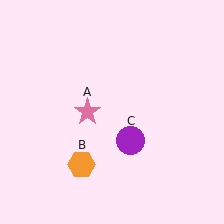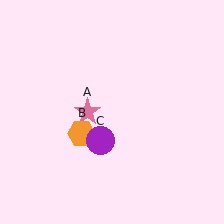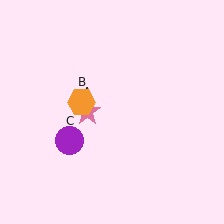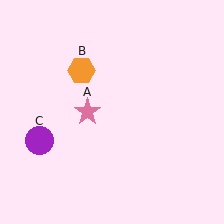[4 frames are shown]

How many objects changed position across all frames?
2 objects changed position: orange hexagon (object B), purple circle (object C).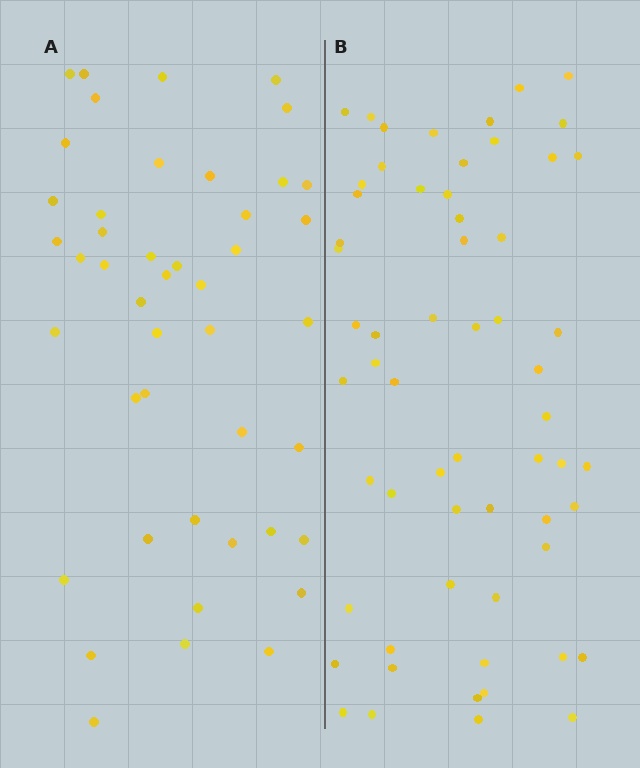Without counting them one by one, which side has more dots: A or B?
Region B (the right region) has more dots.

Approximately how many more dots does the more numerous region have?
Region B has approximately 15 more dots than region A.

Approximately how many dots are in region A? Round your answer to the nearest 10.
About 40 dots. (The exact count is 45, which rounds to 40.)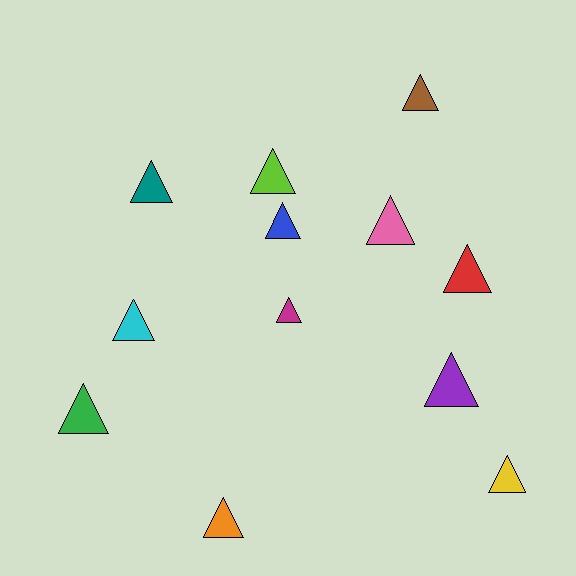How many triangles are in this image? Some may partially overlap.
There are 12 triangles.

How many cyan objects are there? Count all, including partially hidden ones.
There is 1 cyan object.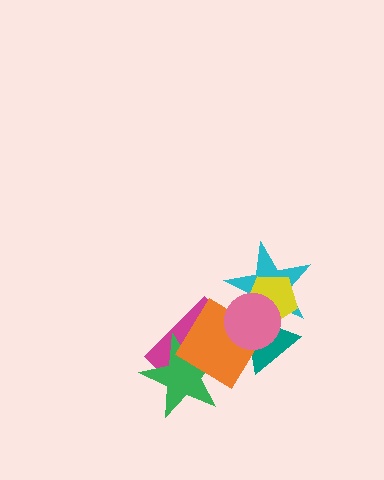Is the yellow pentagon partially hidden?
Yes, it is partially covered by another shape.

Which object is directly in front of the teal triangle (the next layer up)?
The cyan star is directly in front of the teal triangle.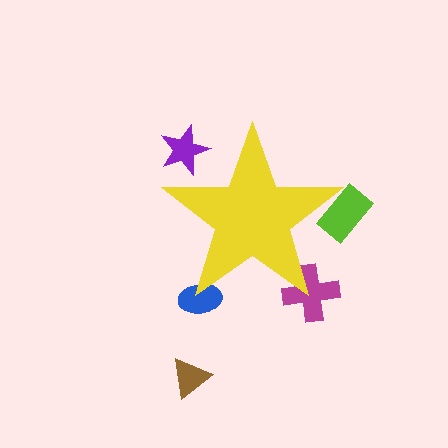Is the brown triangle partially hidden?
No, the brown triangle is fully visible.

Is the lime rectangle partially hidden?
Yes, the lime rectangle is partially hidden behind the yellow star.